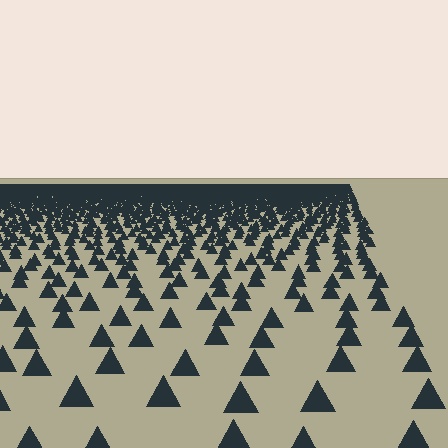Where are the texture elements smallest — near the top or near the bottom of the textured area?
Near the top.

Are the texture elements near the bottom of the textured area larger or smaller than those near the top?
Larger. Near the bottom, elements are closer to the viewer and appear at a bigger on-screen size.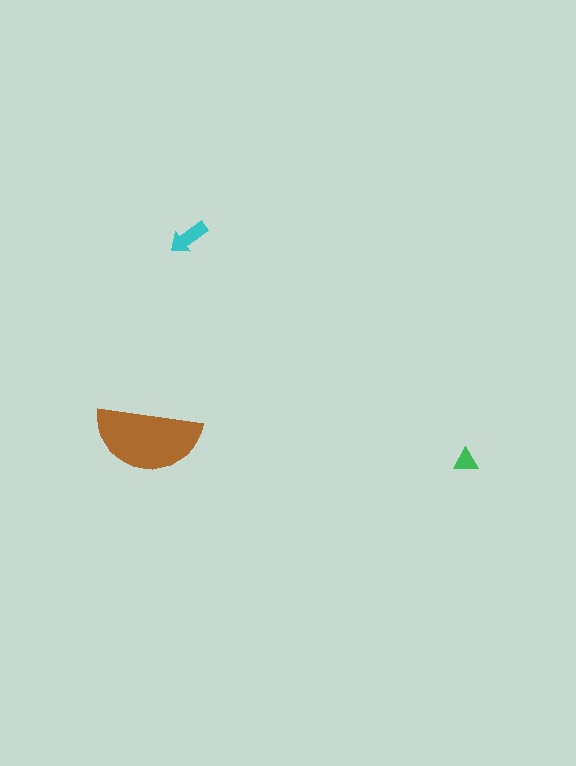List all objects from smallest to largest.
The green triangle, the cyan arrow, the brown semicircle.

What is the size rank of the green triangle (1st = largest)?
3rd.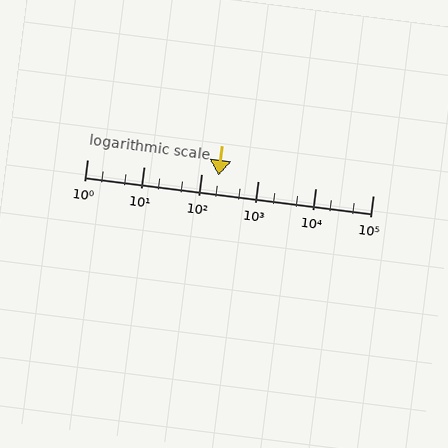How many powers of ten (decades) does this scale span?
The scale spans 5 decades, from 1 to 100000.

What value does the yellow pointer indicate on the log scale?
The pointer indicates approximately 200.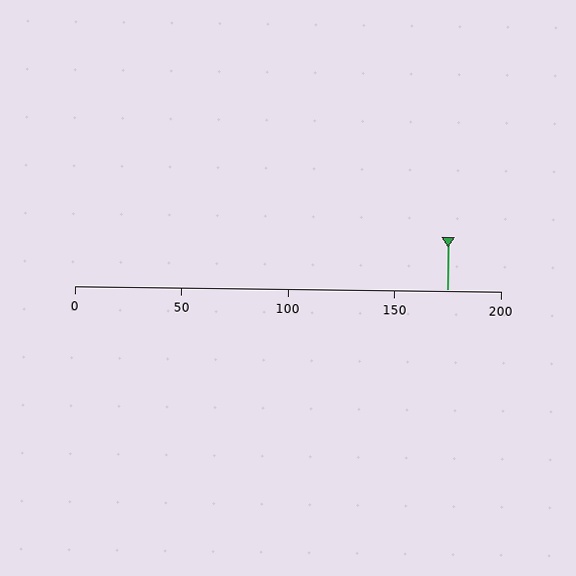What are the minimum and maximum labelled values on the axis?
The axis runs from 0 to 200.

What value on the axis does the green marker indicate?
The marker indicates approximately 175.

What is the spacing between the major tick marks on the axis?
The major ticks are spaced 50 apart.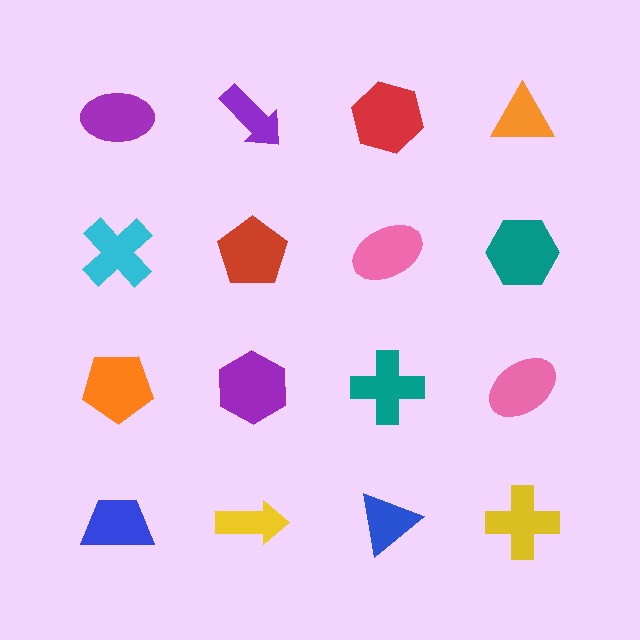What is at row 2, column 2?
A red pentagon.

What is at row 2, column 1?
A cyan cross.